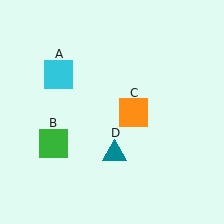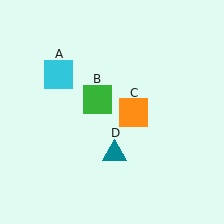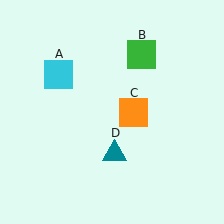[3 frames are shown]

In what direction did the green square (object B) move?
The green square (object B) moved up and to the right.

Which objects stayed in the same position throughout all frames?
Cyan square (object A) and orange square (object C) and teal triangle (object D) remained stationary.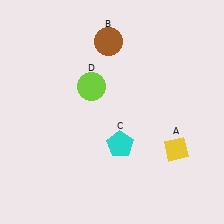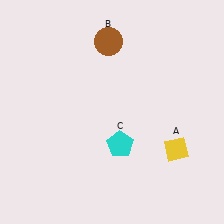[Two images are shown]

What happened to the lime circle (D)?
The lime circle (D) was removed in Image 2. It was in the top-left area of Image 1.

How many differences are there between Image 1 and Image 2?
There is 1 difference between the two images.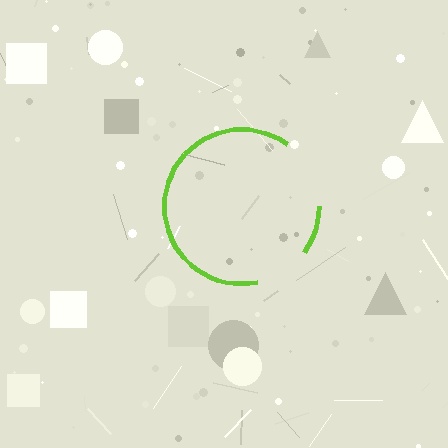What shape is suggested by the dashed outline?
The dashed outline suggests a circle.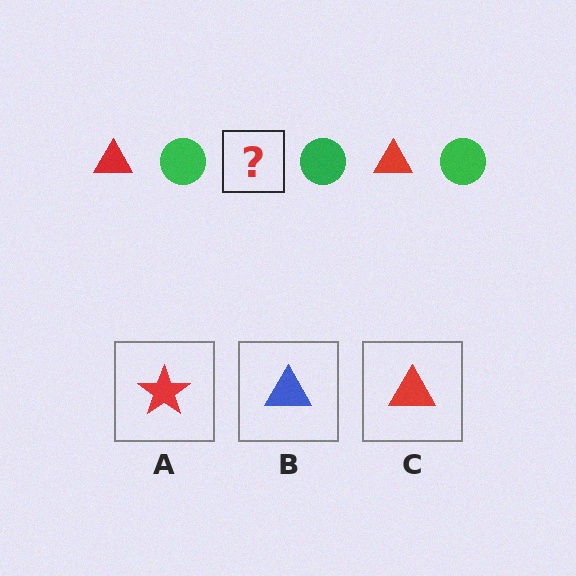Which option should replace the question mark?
Option C.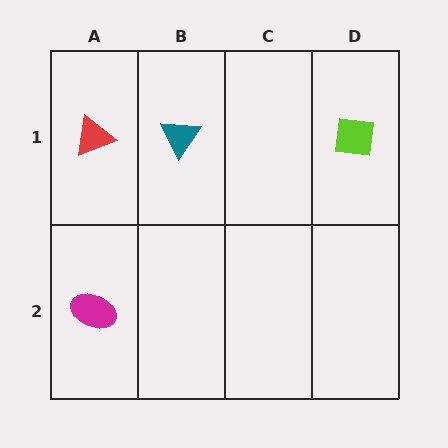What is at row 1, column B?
A teal triangle.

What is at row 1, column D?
A lime square.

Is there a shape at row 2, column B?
No, that cell is empty.